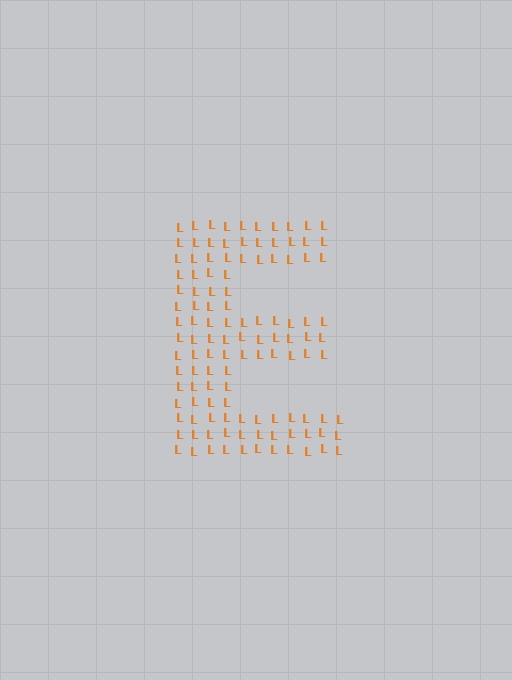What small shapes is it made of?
It is made of small letter L's.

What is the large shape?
The large shape is the letter E.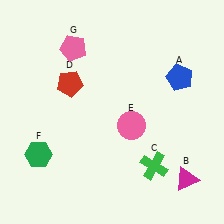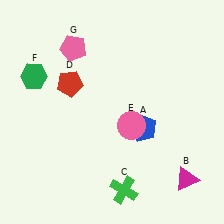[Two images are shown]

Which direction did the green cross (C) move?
The green cross (C) moved left.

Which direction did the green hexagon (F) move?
The green hexagon (F) moved up.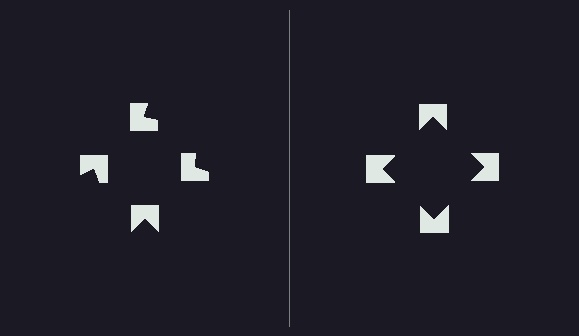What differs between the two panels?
The notched squares are positioned identically on both sides; only the wedge orientations differ. On the right they align to a square; on the left they are misaligned.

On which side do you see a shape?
An illusory square appears on the right side. On the left side the wedge cuts are rotated, so no coherent shape forms.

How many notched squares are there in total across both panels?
8 — 4 on each side.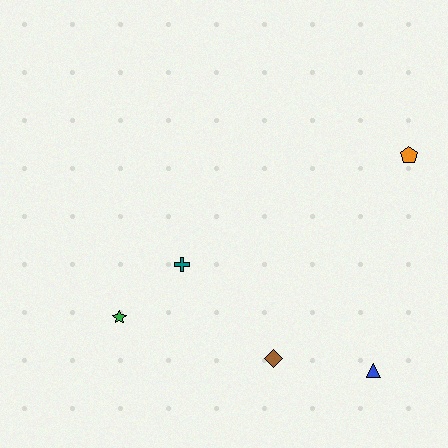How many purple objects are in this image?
There are no purple objects.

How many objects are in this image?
There are 5 objects.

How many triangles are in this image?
There is 1 triangle.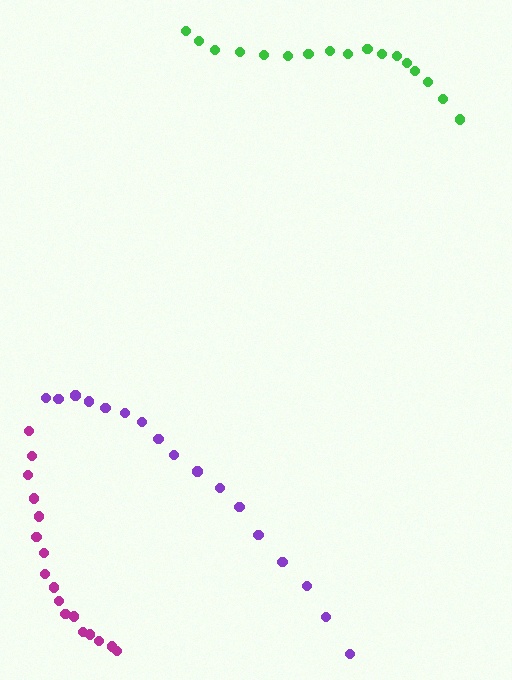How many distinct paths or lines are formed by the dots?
There are 3 distinct paths.